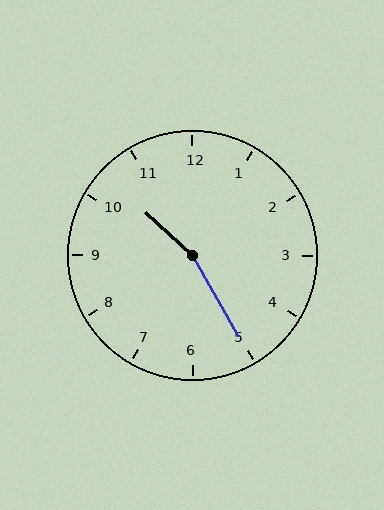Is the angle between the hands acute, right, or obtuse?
It is obtuse.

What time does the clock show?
10:25.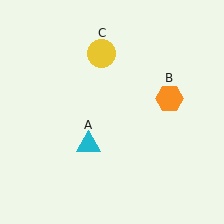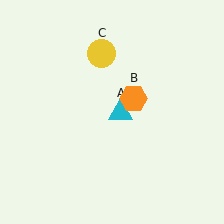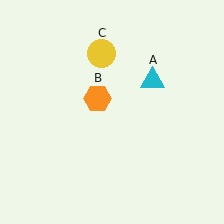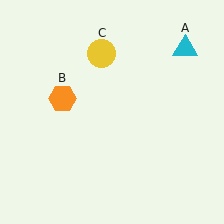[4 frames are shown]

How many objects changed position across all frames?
2 objects changed position: cyan triangle (object A), orange hexagon (object B).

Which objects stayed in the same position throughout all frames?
Yellow circle (object C) remained stationary.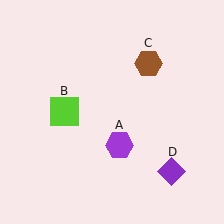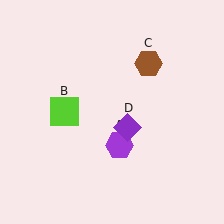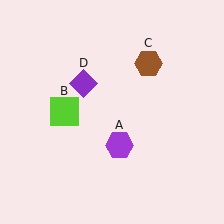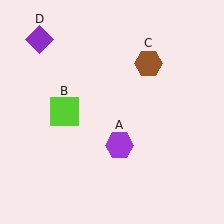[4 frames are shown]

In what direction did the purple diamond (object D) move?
The purple diamond (object D) moved up and to the left.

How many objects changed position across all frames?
1 object changed position: purple diamond (object D).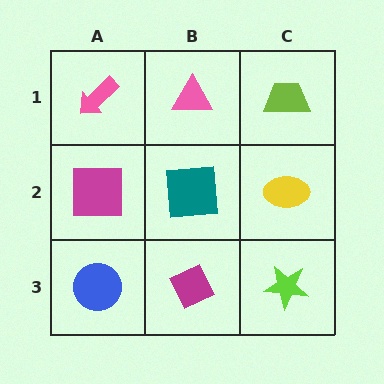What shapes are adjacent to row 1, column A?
A magenta square (row 2, column A), a pink triangle (row 1, column B).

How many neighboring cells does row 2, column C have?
3.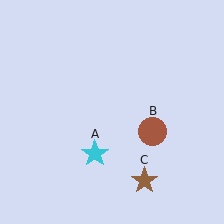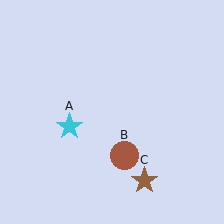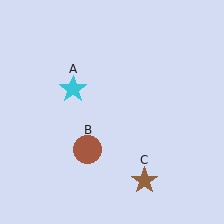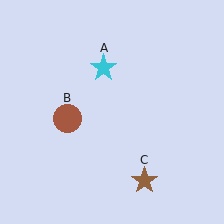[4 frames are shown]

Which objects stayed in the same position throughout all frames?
Brown star (object C) remained stationary.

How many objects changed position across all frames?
2 objects changed position: cyan star (object A), brown circle (object B).